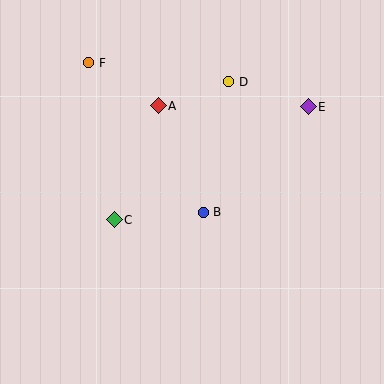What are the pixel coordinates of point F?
Point F is at (89, 63).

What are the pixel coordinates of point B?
Point B is at (203, 212).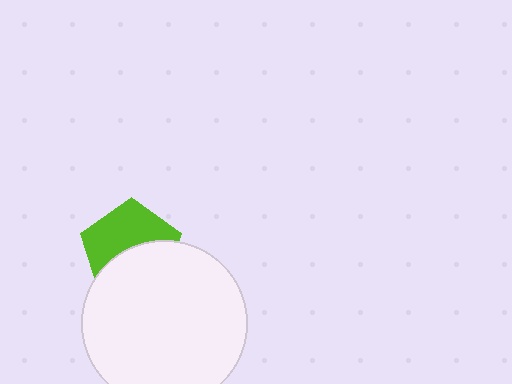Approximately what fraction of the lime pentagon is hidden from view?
Roughly 48% of the lime pentagon is hidden behind the white circle.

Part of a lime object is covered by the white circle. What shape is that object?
It is a pentagon.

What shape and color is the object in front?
The object in front is a white circle.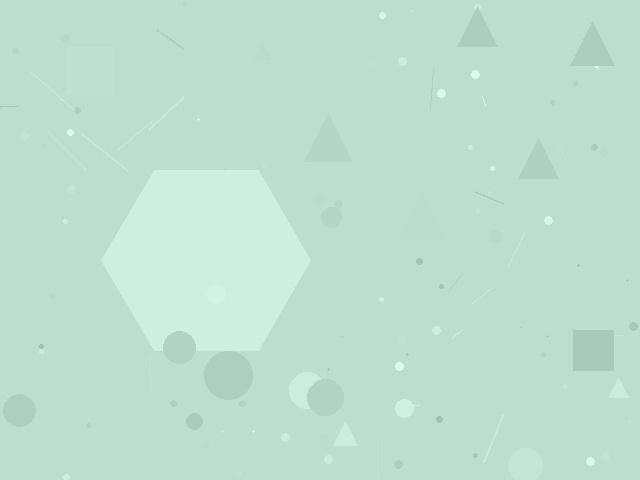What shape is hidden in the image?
A hexagon is hidden in the image.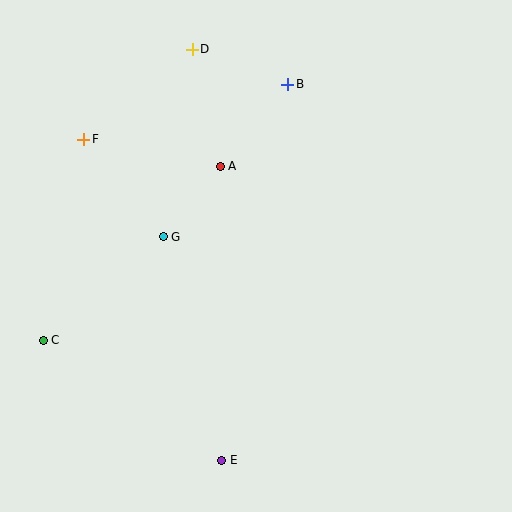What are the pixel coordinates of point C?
Point C is at (43, 340).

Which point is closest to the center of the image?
Point G at (163, 237) is closest to the center.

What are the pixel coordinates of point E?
Point E is at (222, 460).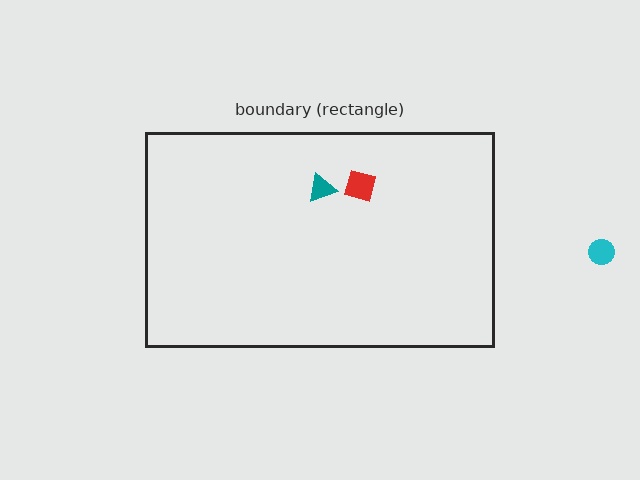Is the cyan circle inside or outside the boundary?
Outside.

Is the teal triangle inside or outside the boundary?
Inside.